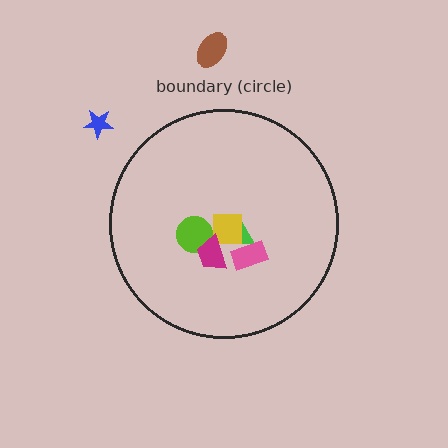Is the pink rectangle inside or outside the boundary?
Inside.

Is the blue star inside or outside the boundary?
Outside.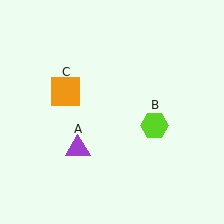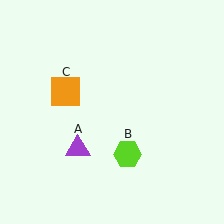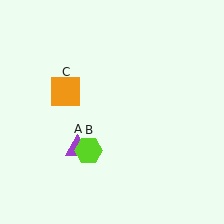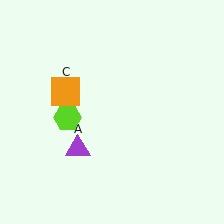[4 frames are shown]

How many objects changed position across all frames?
1 object changed position: lime hexagon (object B).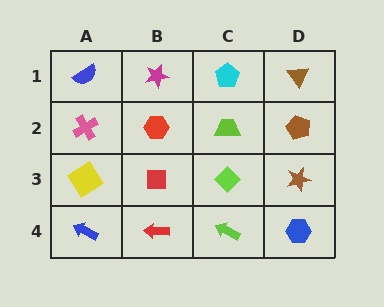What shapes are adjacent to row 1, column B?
A red hexagon (row 2, column B), a blue semicircle (row 1, column A), a cyan pentagon (row 1, column C).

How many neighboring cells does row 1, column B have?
3.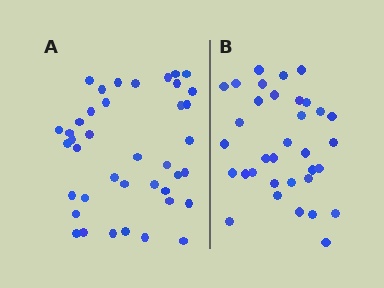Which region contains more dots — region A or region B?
Region A (the left region) has more dots.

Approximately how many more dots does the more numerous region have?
Region A has about 6 more dots than region B.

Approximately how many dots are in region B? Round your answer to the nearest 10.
About 30 dots. (The exact count is 34, which rounds to 30.)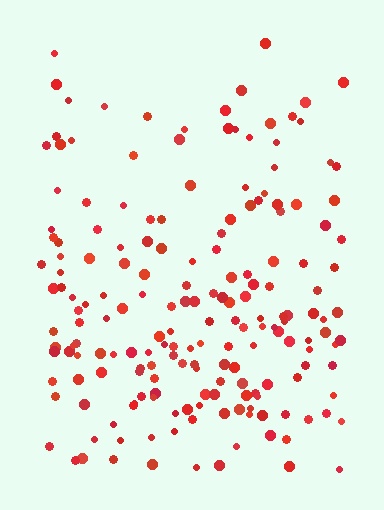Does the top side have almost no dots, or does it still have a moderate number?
Still a moderate number, just noticeably fewer than the bottom.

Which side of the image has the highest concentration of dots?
The bottom.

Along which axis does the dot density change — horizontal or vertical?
Vertical.